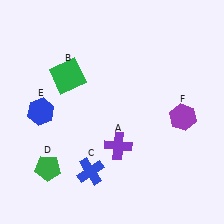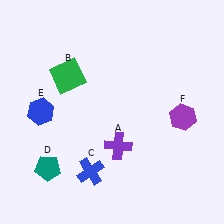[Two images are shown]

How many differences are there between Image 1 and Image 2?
There is 1 difference between the two images.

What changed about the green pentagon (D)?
In Image 1, D is green. In Image 2, it changed to teal.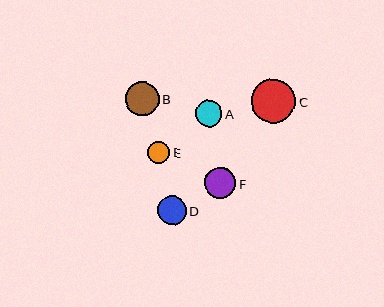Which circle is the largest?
Circle C is the largest with a size of approximately 44 pixels.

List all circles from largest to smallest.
From largest to smallest: C, B, F, D, A, E.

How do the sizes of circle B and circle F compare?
Circle B and circle F are approximately the same size.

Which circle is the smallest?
Circle E is the smallest with a size of approximately 22 pixels.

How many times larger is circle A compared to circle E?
Circle A is approximately 1.2 times the size of circle E.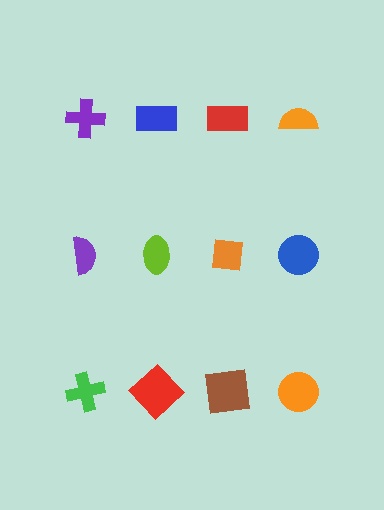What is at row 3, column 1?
A green cross.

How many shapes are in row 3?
4 shapes.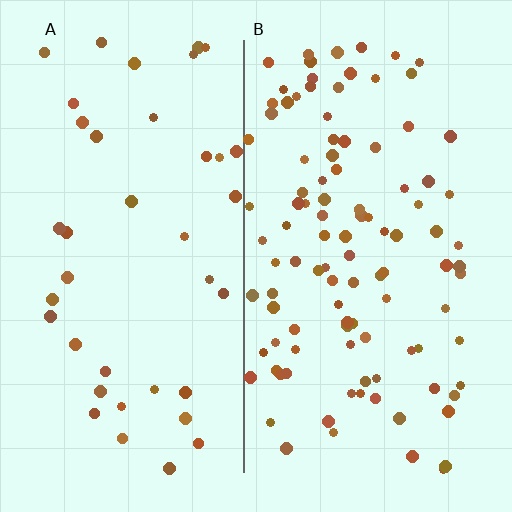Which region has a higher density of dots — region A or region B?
B (the right).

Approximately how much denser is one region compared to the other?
Approximately 2.7× — region B over region A.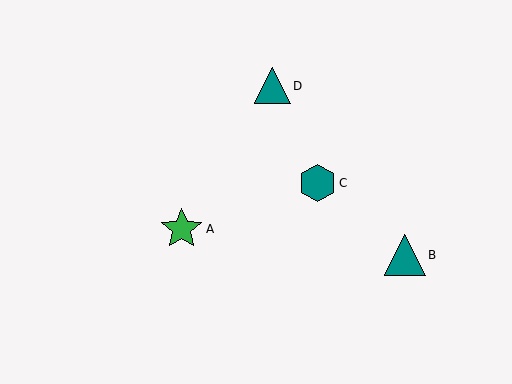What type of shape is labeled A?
Shape A is a green star.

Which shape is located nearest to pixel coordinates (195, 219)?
The green star (labeled A) at (182, 229) is nearest to that location.